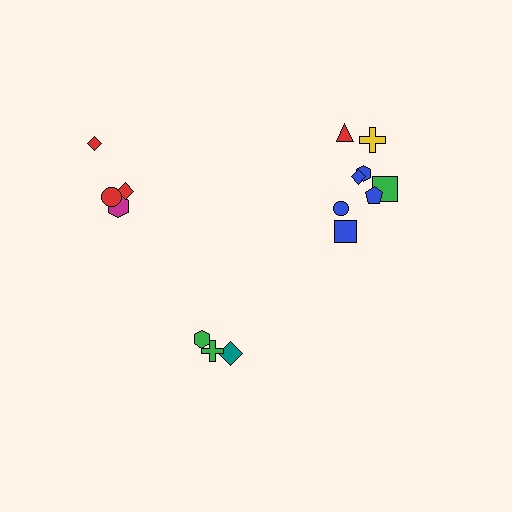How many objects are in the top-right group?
There are 8 objects.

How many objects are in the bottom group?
There are 3 objects.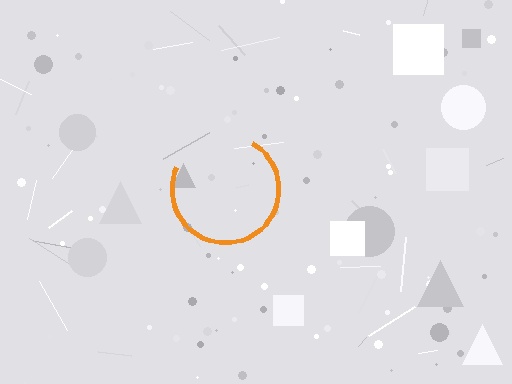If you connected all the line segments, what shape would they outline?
They would outline a circle.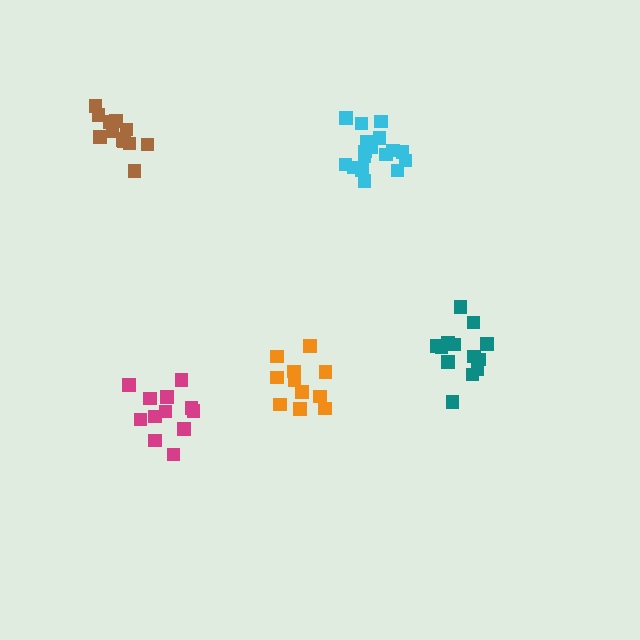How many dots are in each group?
Group 1: 11 dots, Group 2: 13 dots, Group 3: 17 dots, Group 4: 12 dots, Group 5: 13 dots (66 total).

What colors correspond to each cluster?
The clusters are colored: orange, teal, cyan, magenta, brown.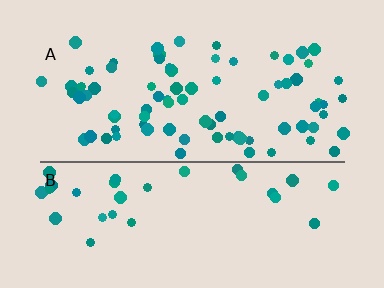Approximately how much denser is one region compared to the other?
Approximately 2.4× — region A over region B.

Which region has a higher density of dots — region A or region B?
A (the top).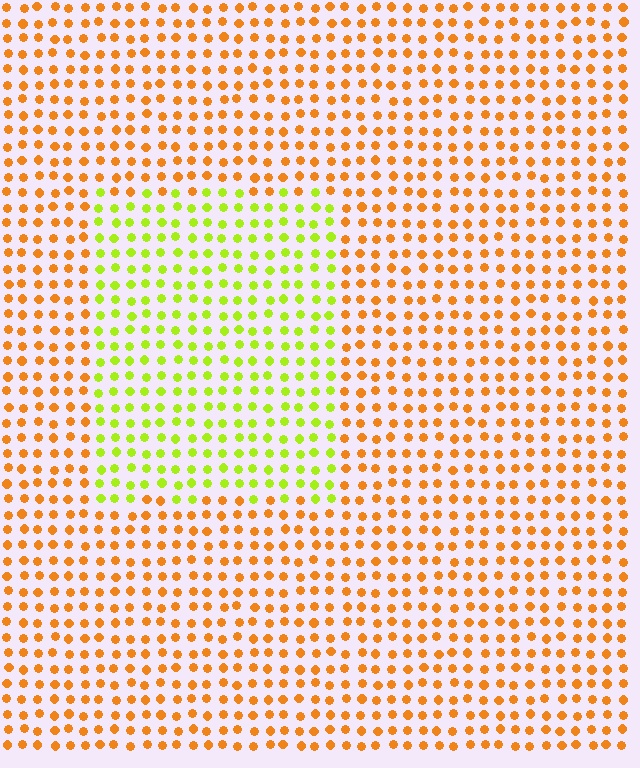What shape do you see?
I see a rectangle.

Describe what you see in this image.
The image is filled with small orange elements in a uniform arrangement. A rectangle-shaped region is visible where the elements are tinted to a slightly different hue, forming a subtle color boundary.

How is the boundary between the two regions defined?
The boundary is defined purely by a slight shift in hue (about 51 degrees). Spacing, size, and orientation are identical on both sides.